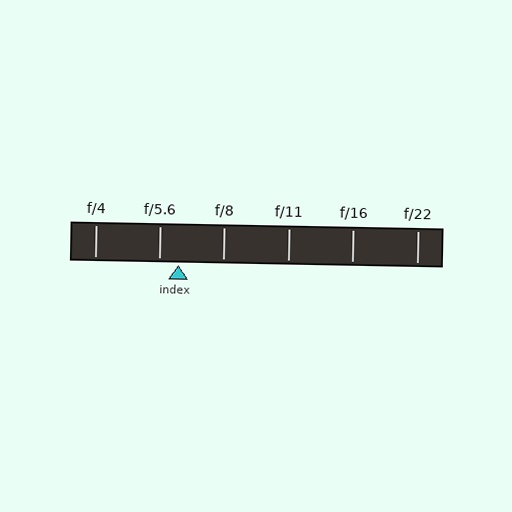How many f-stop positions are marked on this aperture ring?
There are 6 f-stop positions marked.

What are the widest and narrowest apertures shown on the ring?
The widest aperture shown is f/4 and the narrowest is f/22.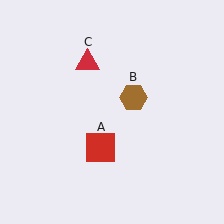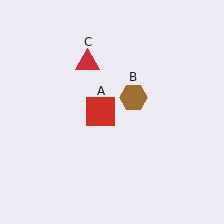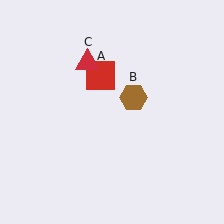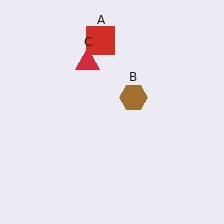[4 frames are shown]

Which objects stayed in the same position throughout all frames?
Brown hexagon (object B) and red triangle (object C) remained stationary.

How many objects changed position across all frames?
1 object changed position: red square (object A).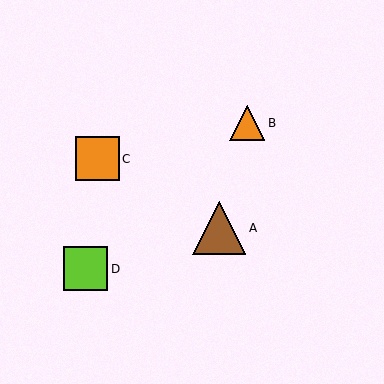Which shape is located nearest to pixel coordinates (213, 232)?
The brown triangle (labeled A) at (219, 228) is nearest to that location.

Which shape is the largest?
The brown triangle (labeled A) is the largest.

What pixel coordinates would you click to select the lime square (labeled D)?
Click at (86, 269) to select the lime square D.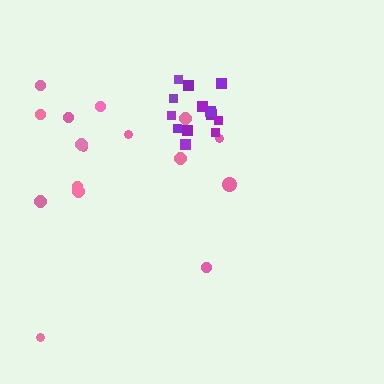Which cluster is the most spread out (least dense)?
Pink.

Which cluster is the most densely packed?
Purple.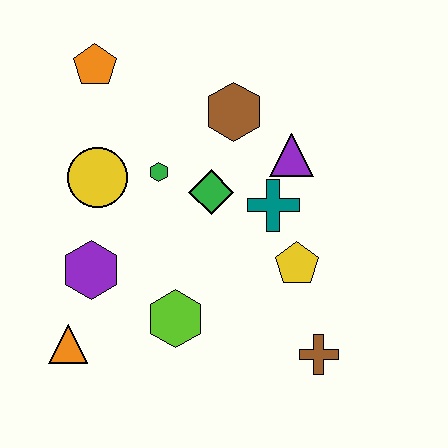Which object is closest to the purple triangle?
The teal cross is closest to the purple triangle.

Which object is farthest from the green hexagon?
The brown cross is farthest from the green hexagon.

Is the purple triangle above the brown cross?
Yes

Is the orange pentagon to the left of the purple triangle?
Yes